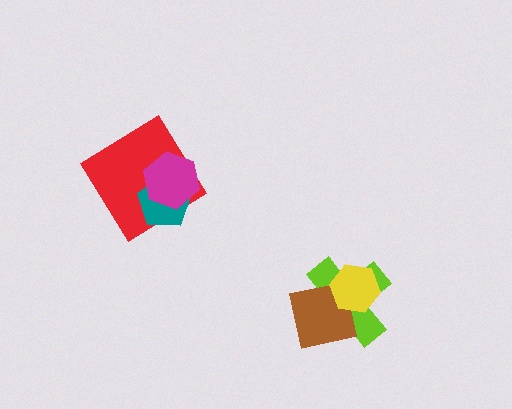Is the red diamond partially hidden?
Yes, it is partially covered by another shape.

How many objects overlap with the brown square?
2 objects overlap with the brown square.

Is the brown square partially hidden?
Yes, it is partially covered by another shape.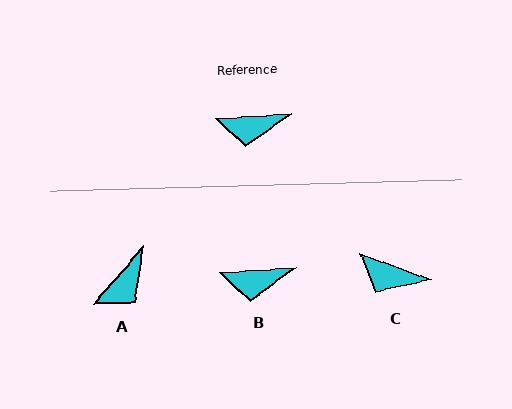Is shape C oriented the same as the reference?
No, it is off by about 24 degrees.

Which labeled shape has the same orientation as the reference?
B.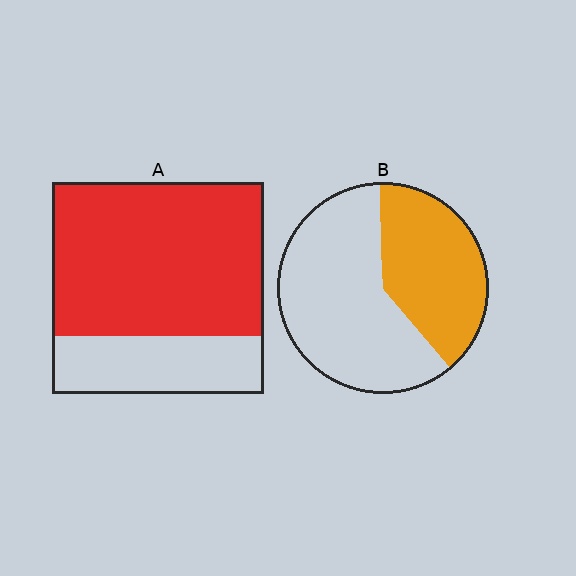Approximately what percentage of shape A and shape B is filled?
A is approximately 75% and B is approximately 40%.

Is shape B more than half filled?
No.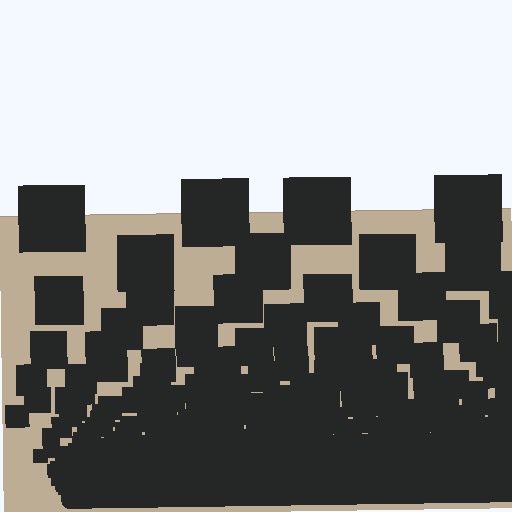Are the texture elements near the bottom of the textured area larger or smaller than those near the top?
Smaller. The gradient is inverted — elements near the bottom are smaller and denser.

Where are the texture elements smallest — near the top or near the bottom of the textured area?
Near the bottom.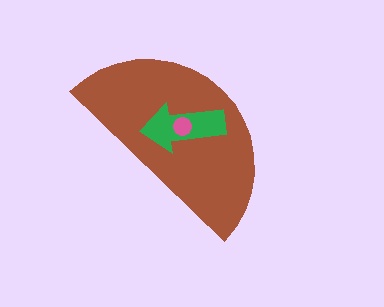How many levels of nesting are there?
3.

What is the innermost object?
The pink circle.